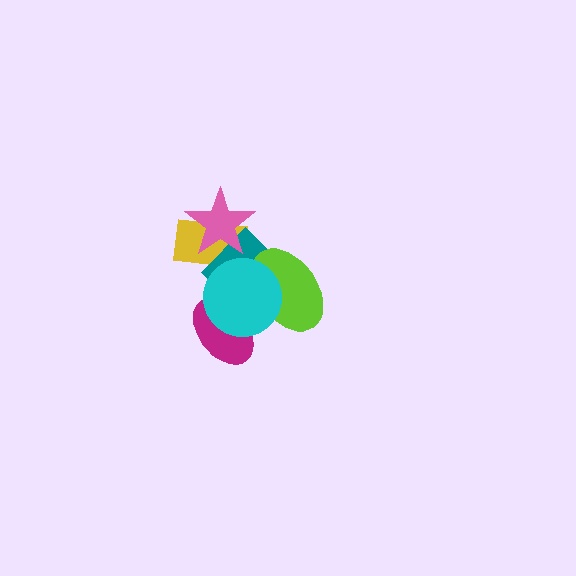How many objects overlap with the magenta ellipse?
2 objects overlap with the magenta ellipse.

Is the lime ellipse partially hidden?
Yes, it is partially covered by another shape.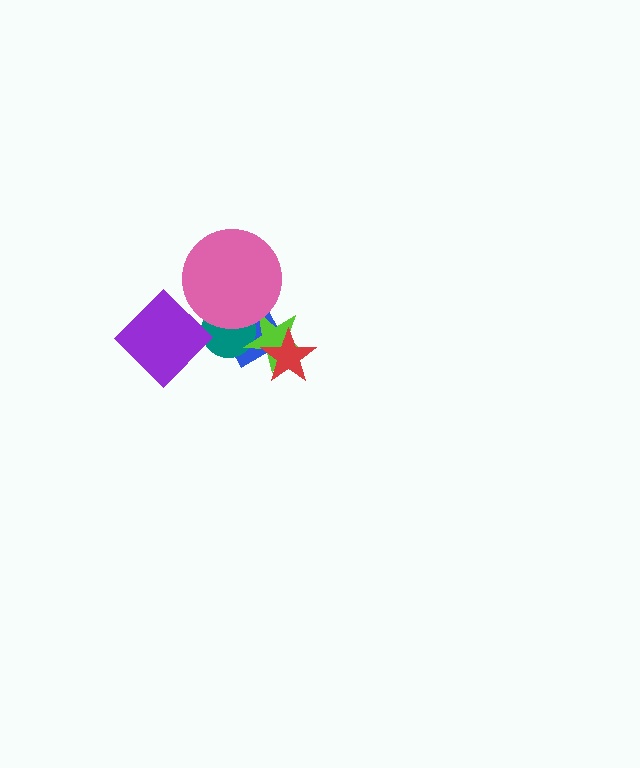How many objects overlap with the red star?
2 objects overlap with the red star.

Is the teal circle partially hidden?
Yes, it is partially covered by another shape.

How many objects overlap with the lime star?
3 objects overlap with the lime star.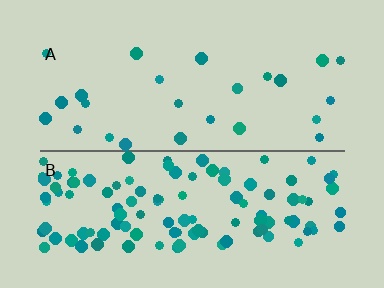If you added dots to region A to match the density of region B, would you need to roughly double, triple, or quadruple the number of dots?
Approximately quadruple.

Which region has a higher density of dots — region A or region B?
B (the bottom).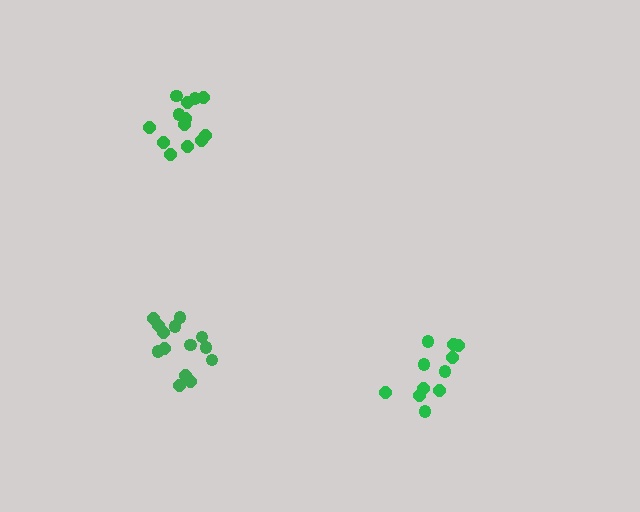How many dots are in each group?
Group 1: 14 dots, Group 2: 13 dots, Group 3: 11 dots (38 total).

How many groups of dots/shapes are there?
There are 3 groups.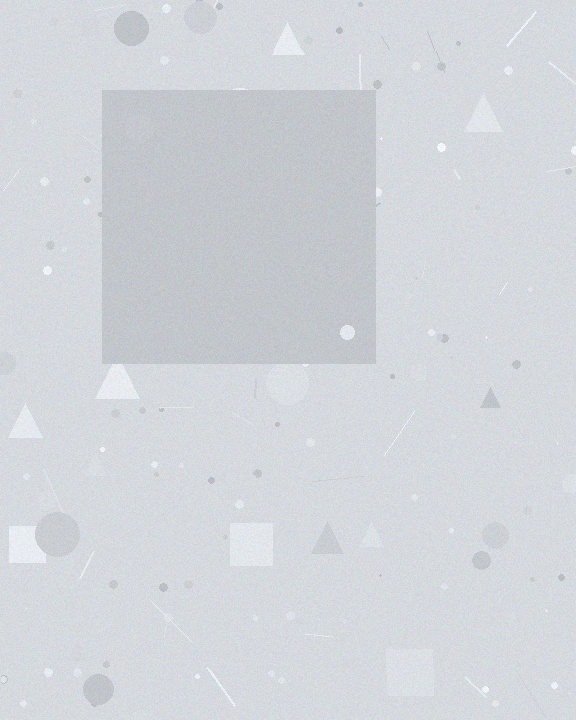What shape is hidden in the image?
A square is hidden in the image.